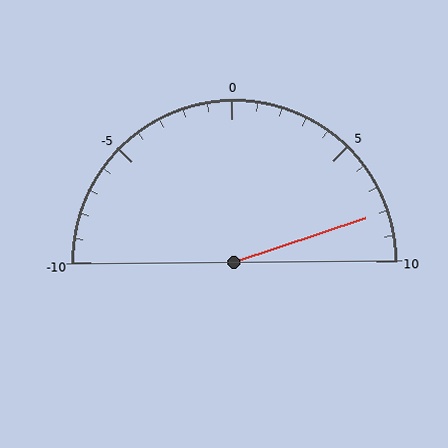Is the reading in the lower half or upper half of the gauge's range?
The reading is in the upper half of the range (-10 to 10).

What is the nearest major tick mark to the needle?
The nearest major tick mark is 10.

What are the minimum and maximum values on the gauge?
The gauge ranges from -10 to 10.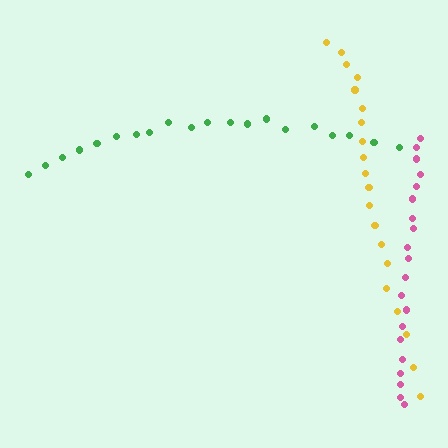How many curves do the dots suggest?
There are 3 distinct paths.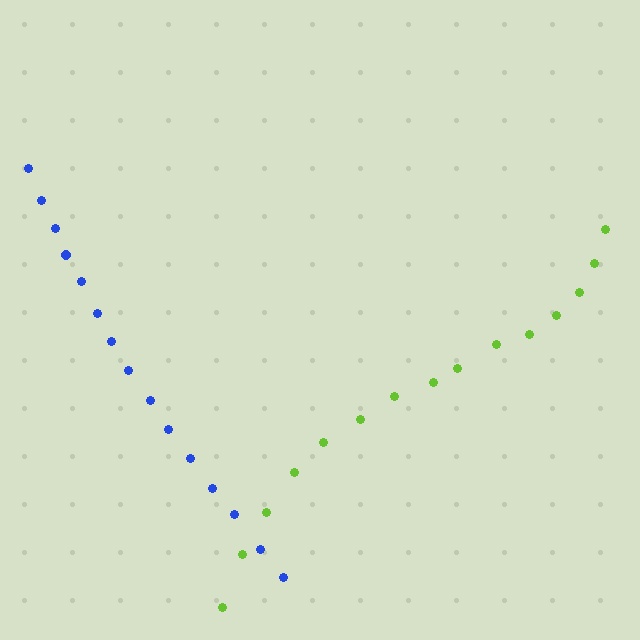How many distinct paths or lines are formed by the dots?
There are 2 distinct paths.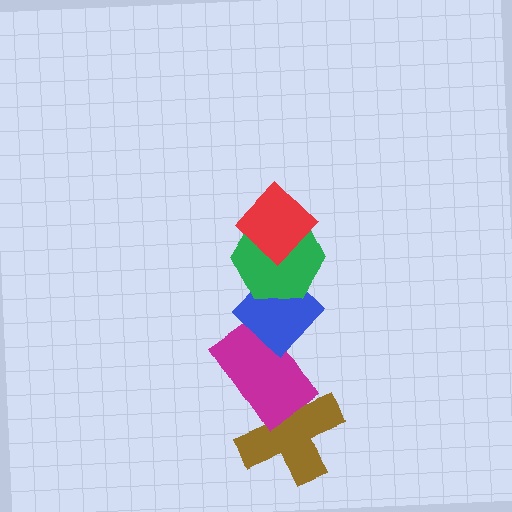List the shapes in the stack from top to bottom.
From top to bottom: the red diamond, the green hexagon, the blue diamond, the magenta rectangle, the brown cross.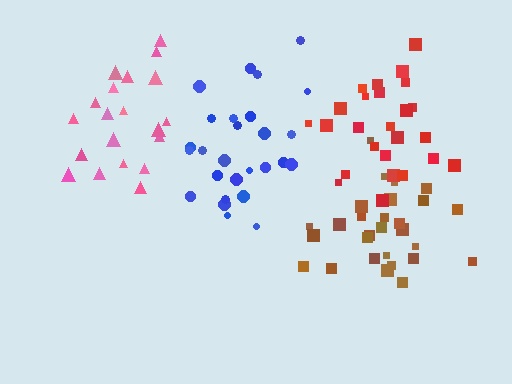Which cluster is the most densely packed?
Blue.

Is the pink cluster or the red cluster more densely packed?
Red.